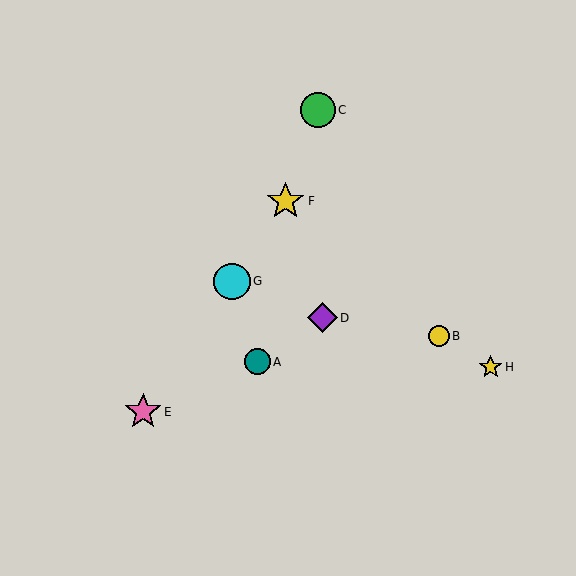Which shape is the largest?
The yellow star (labeled F) is the largest.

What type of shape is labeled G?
Shape G is a cyan circle.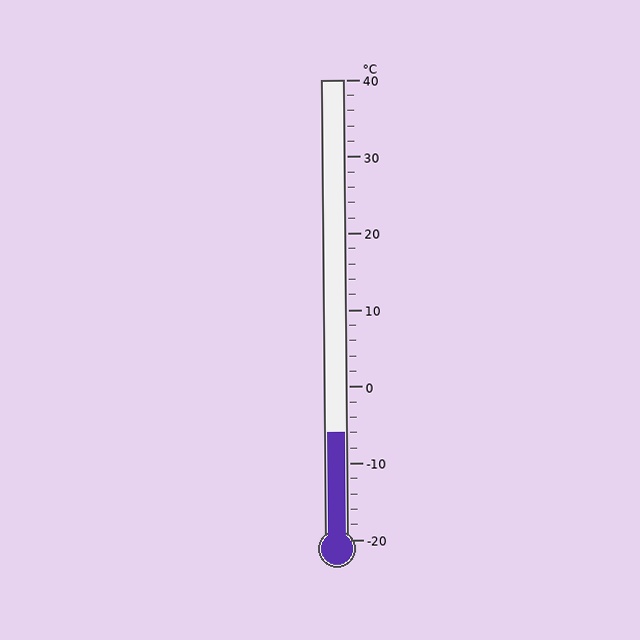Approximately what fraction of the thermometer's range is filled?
The thermometer is filled to approximately 25% of its range.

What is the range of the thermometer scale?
The thermometer scale ranges from -20°C to 40°C.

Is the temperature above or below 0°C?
The temperature is below 0°C.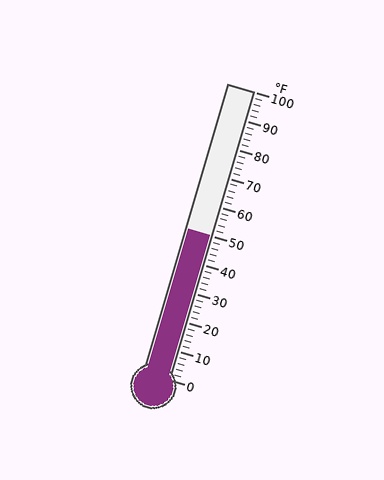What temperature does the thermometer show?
The thermometer shows approximately 50°F.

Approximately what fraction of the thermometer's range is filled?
The thermometer is filled to approximately 50% of its range.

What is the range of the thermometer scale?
The thermometer scale ranges from 0°F to 100°F.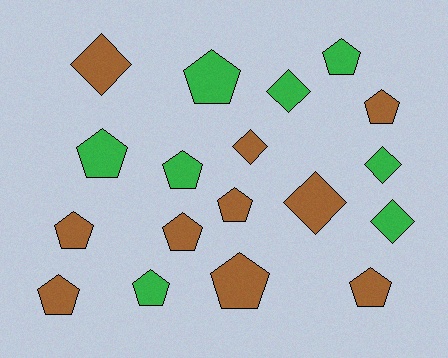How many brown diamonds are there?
There are 3 brown diamonds.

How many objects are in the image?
There are 18 objects.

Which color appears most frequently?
Brown, with 10 objects.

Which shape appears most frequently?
Pentagon, with 12 objects.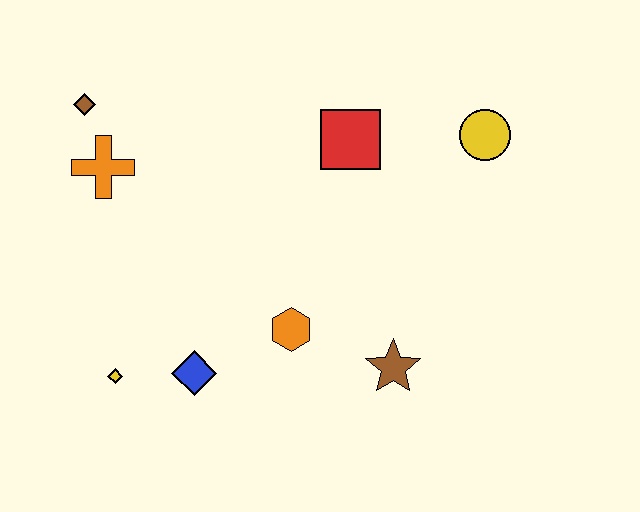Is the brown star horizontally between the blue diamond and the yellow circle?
Yes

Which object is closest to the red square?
The yellow circle is closest to the red square.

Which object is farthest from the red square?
The yellow diamond is farthest from the red square.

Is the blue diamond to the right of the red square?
No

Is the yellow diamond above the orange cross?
No